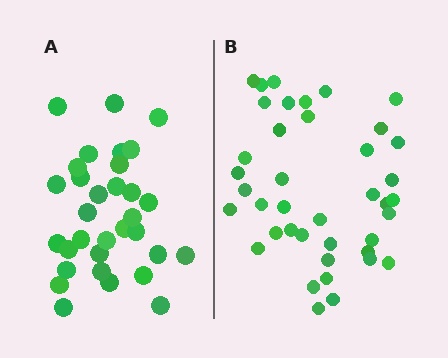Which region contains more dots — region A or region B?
Region B (the right region) has more dots.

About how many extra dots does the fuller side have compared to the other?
Region B has roughly 8 or so more dots than region A.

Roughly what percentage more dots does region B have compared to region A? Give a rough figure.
About 25% more.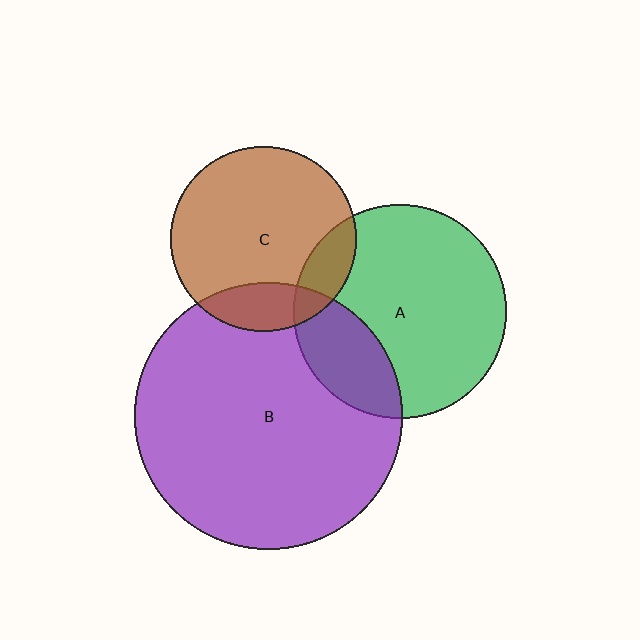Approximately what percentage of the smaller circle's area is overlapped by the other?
Approximately 25%.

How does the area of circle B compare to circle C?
Approximately 2.1 times.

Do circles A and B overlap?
Yes.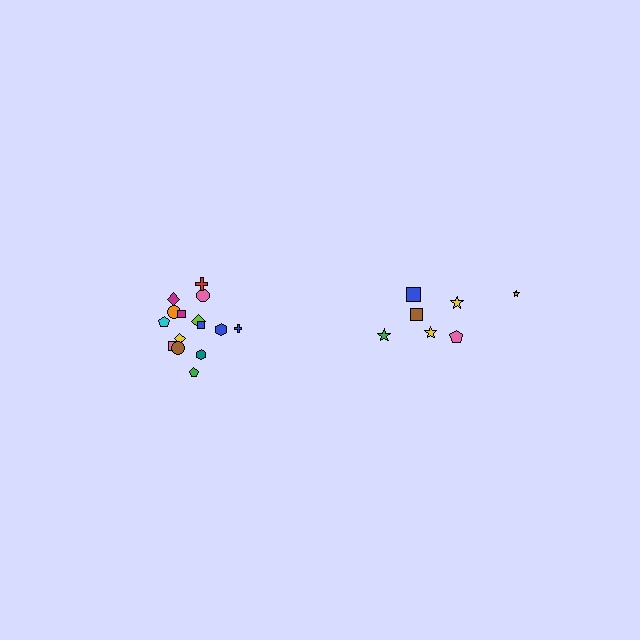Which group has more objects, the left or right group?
The left group.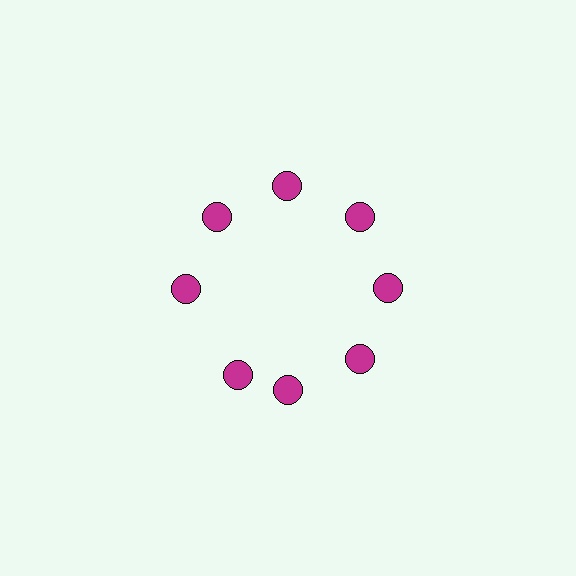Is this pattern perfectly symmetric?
No. The 8 magenta circles are arranged in a ring, but one element near the 8 o'clock position is rotated out of alignment along the ring, breaking the 8-fold rotational symmetry.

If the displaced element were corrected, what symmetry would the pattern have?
It would have 8-fold rotational symmetry — the pattern would map onto itself every 45 degrees.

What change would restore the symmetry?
The symmetry would be restored by rotating it back into even spacing with its neighbors so that all 8 circles sit at equal angles and equal distance from the center.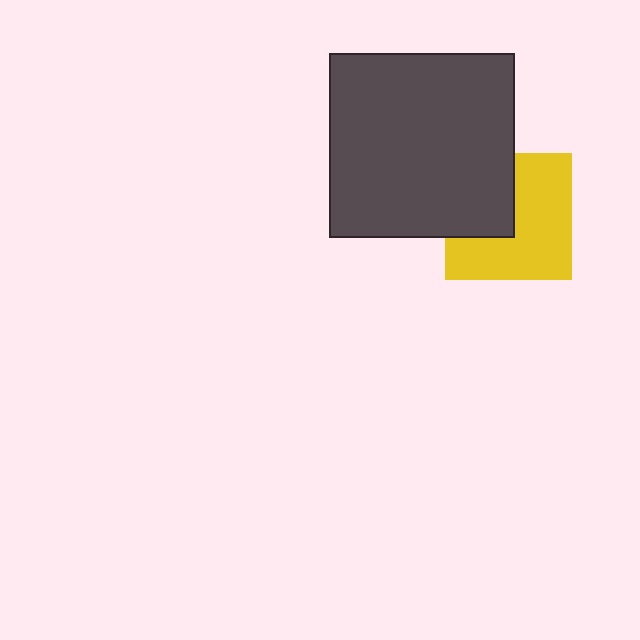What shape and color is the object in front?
The object in front is a dark gray square.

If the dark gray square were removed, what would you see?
You would see the complete yellow square.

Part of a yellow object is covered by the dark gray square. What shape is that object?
It is a square.